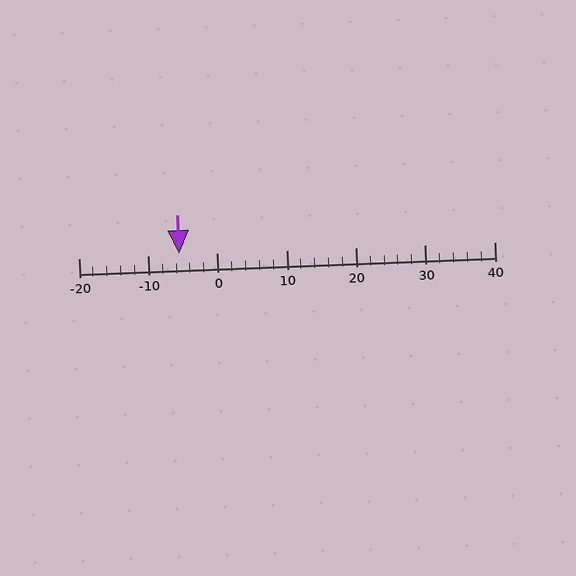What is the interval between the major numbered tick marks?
The major tick marks are spaced 10 units apart.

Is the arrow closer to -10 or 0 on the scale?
The arrow is closer to -10.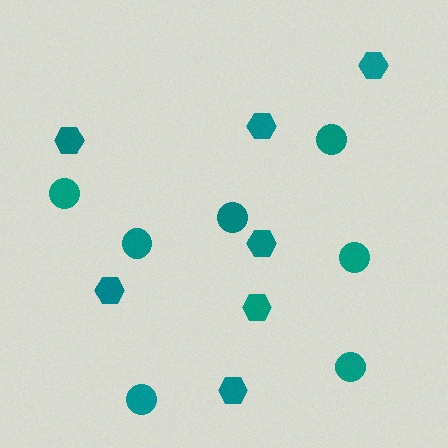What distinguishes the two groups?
There are 2 groups: one group of hexagons (7) and one group of circles (7).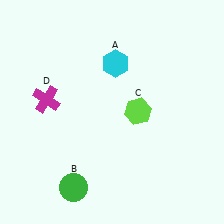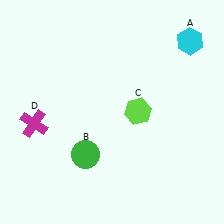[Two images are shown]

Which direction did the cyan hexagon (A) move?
The cyan hexagon (A) moved right.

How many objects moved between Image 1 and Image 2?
3 objects moved between the two images.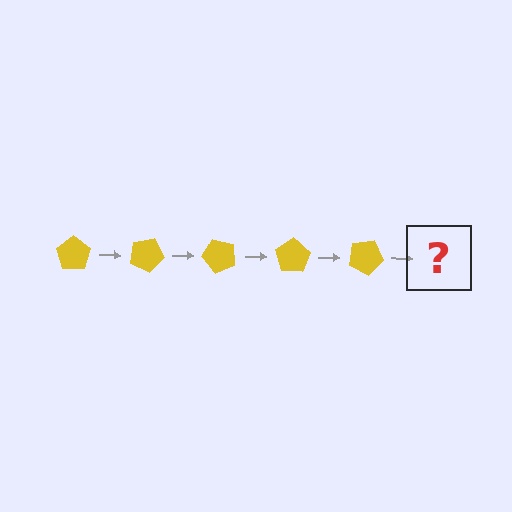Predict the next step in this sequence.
The next step is a yellow pentagon rotated 125 degrees.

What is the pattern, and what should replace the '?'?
The pattern is that the pentagon rotates 25 degrees each step. The '?' should be a yellow pentagon rotated 125 degrees.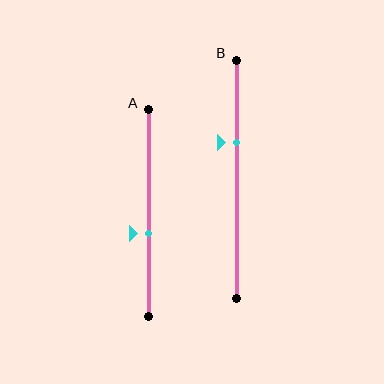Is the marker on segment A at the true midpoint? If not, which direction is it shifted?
No, the marker on segment A is shifted downward by about 10% of the segment length.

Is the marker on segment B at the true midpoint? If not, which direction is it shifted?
No, the marker on segment B is shifted upward by about 15% of the segment length.